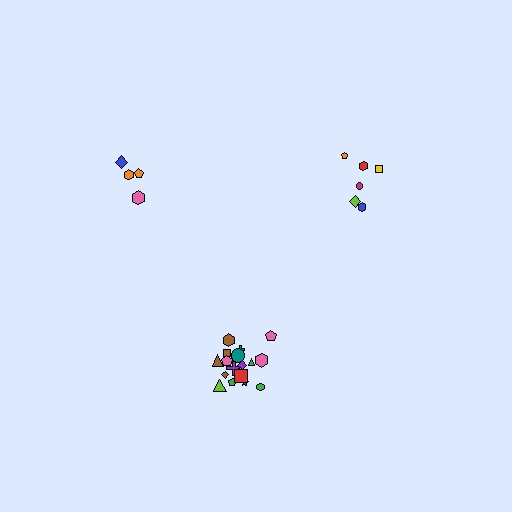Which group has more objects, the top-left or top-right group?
The top-right group.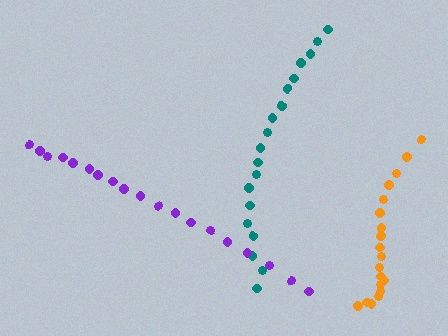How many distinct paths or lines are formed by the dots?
There are 3 distinct paths.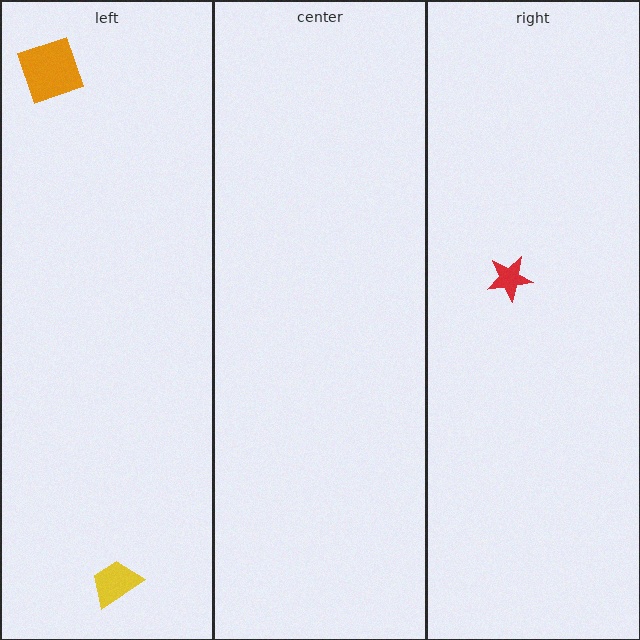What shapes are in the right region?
The red star.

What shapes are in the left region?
The orange square, the yellow trapezoid.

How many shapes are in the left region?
2.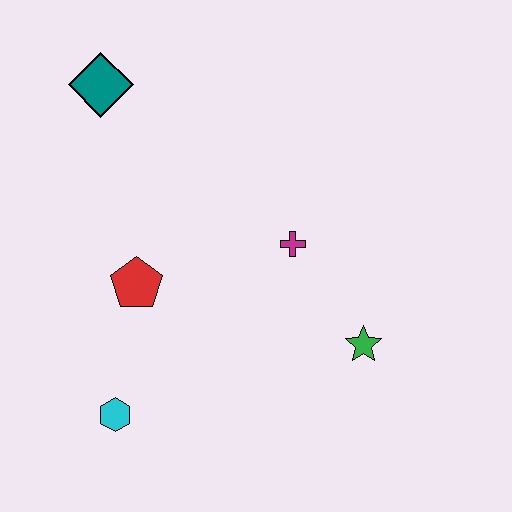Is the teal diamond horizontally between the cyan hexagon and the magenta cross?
No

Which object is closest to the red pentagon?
The cyan hexagon is closest to the red pentagon.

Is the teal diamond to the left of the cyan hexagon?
Yes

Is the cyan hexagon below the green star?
Yes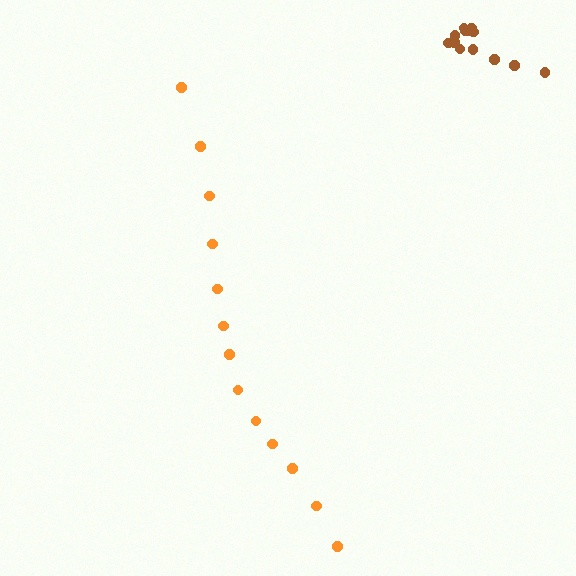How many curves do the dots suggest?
There are 2 distinct paths.